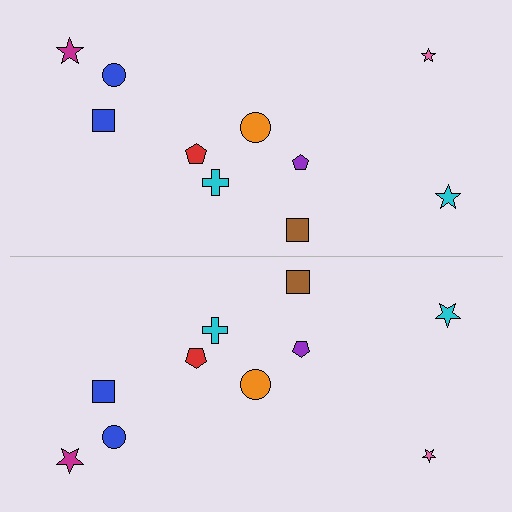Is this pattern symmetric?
Yes, this pattern has bilateral (reflection) symmetry.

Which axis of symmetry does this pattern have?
The pattern has a horizontal axis of symmetry running through the center of the image.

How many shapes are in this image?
There are 20 shapes in this image.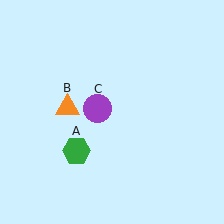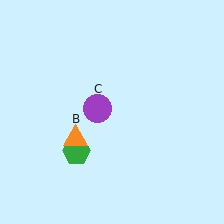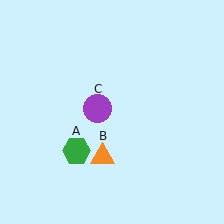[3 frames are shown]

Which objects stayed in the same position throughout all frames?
Green hexagon (object A) and purple circle (object C) remained stationary.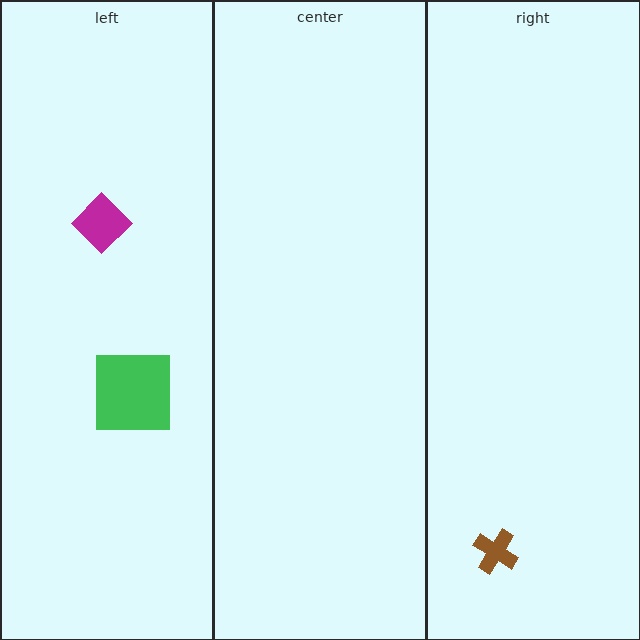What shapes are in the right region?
The brown cross.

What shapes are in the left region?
The magenta diamond, the green square.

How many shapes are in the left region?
2.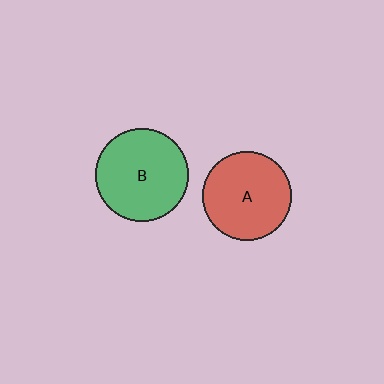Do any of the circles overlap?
No, none of the circles overlap.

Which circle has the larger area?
Circle B (green).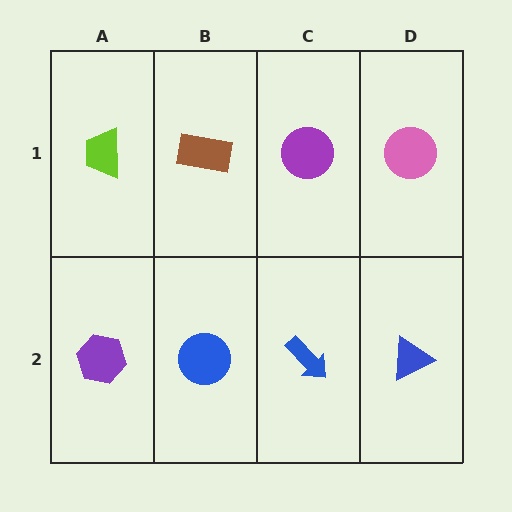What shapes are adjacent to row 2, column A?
A lime trapezoid (row 1, column A), a blue circle (row 2, column B).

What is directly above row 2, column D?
A pink circle.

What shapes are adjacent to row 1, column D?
A blue triangle (row 2, column D), a purple circle (row 1, column C).